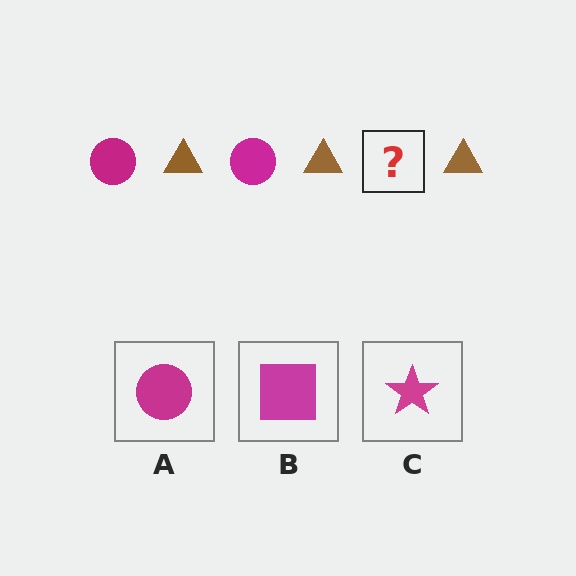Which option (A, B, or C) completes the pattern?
A.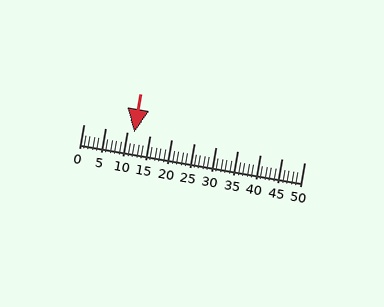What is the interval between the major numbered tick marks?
The major tick marks are spaced 5 units apart.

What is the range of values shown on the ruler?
The ruler shows values from 0 to 50.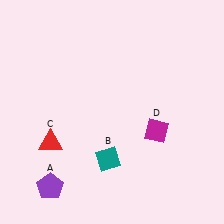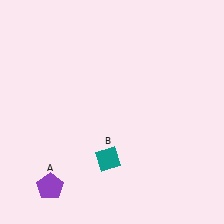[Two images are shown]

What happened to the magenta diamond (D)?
The magenta diamond (D) was removed in Image 2. It was in the bottom-right area of Image 1.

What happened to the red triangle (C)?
The red triangle (C) was removed in Image 2. It was in the bottom-left area of Image 1.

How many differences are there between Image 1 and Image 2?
There are 2 differences between the two images.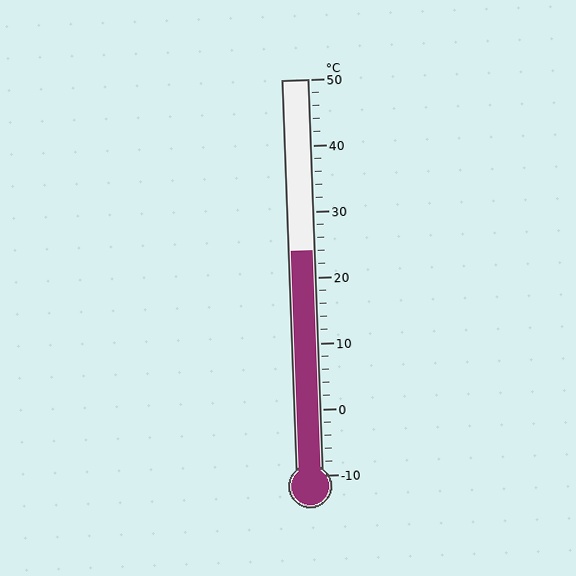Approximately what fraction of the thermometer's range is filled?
The thermometer is filled to approximately 55% of its range.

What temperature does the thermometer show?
The thermometer shows approximately 24°C.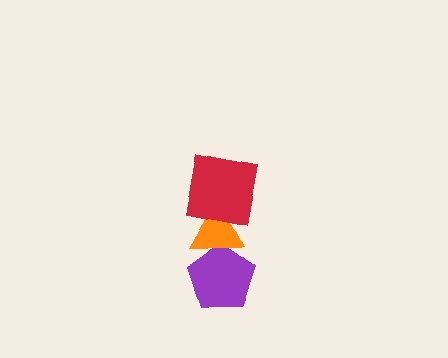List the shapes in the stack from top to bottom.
From top to bottom: the red square, the orange triangle, the purple pentagon.